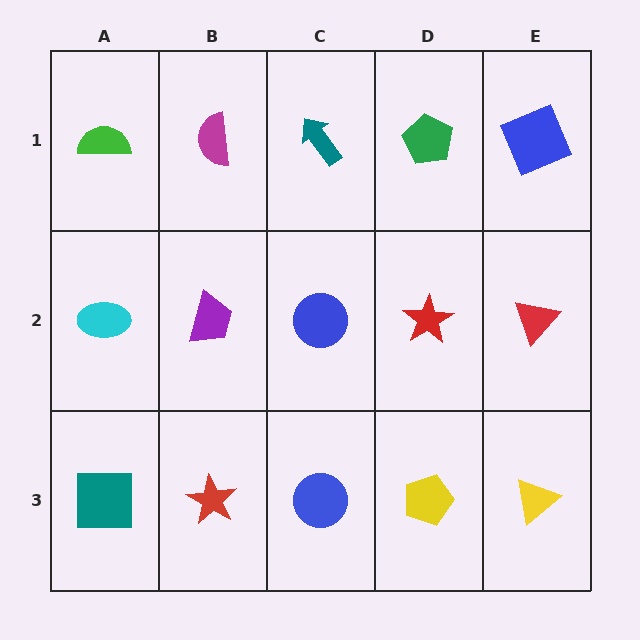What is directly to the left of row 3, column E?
A yellow pentagon.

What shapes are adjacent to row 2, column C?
A teal arrow (row 1, column C), a blue circle (row 3, column C), a purple trapezoid (row 2, column B), a red star (row 2, column D).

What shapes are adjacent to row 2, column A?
A green semicircle (row 1, column A), a teal square (row 3, column A), a purple trapezoid (row 2, column B).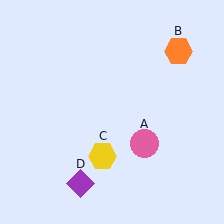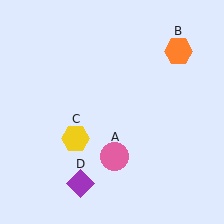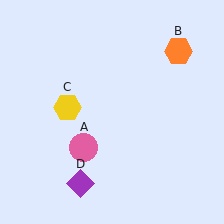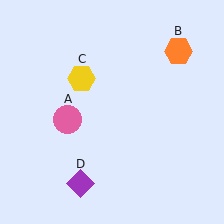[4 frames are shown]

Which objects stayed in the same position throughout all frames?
Orange hexagon (object B) and purple diamond (object D) remained stationary.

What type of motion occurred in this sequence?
The pink circle (object A), yellow hexagon (object C) rotated clockwise around the center of the scene.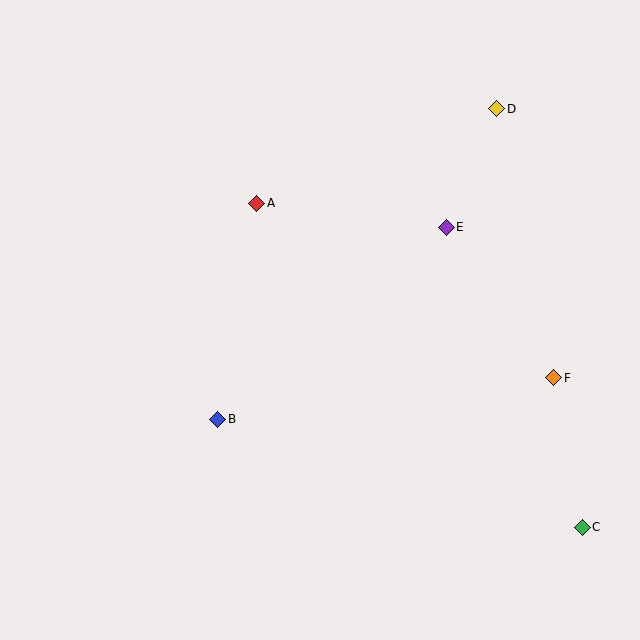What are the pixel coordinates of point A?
Point A is at (257, 203).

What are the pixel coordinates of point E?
Point E is at (446, 227).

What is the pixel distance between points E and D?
The distance between E and D is 129 pixels.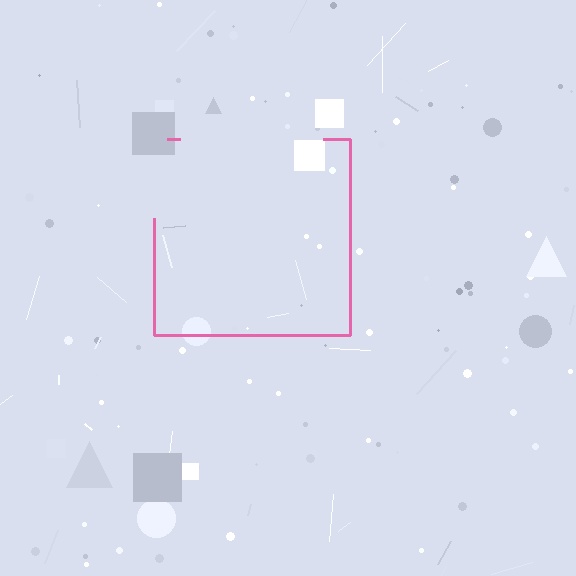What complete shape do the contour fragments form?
The contour fragments form a square.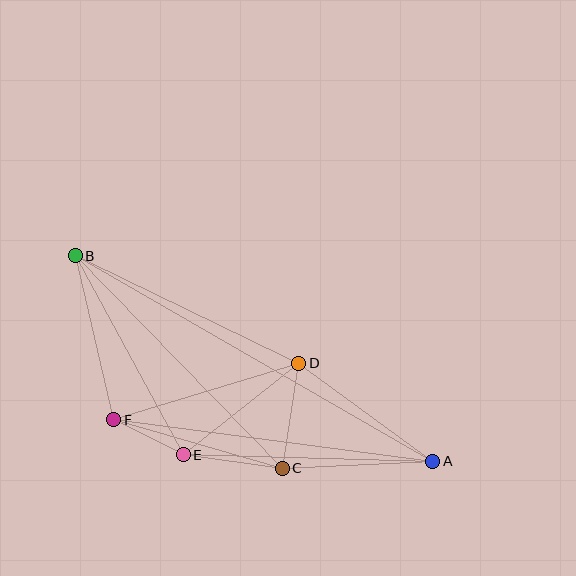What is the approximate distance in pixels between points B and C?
The distance between B and C is approximately 297 pixels.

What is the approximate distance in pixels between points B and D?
The distance between B and D is approximately 248 pixels.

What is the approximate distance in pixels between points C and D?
The distance between C and D is approximately 106 pixels.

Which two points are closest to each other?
Points E and F are closest to each other.